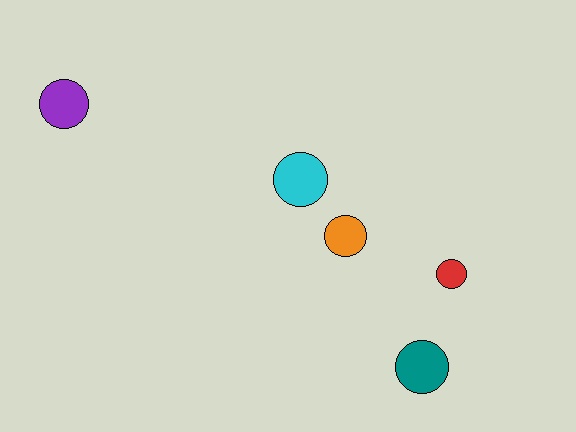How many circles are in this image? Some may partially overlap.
There are 5 circles.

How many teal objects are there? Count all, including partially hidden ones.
There is 1 teal object.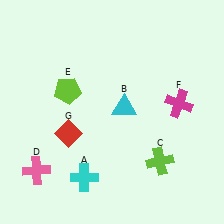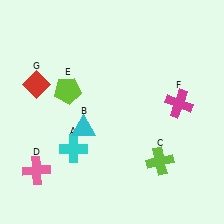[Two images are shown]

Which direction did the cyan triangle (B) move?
The cyan triangle (B) moved left.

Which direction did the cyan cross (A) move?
The cyan cross (A) moved up.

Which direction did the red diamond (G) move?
The red diamond (G) moved up.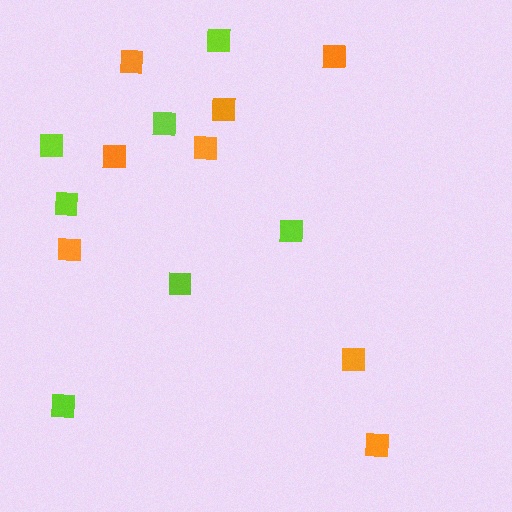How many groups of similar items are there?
There are 2 groups: one group of lime squares (7) and one group of orange squares (8).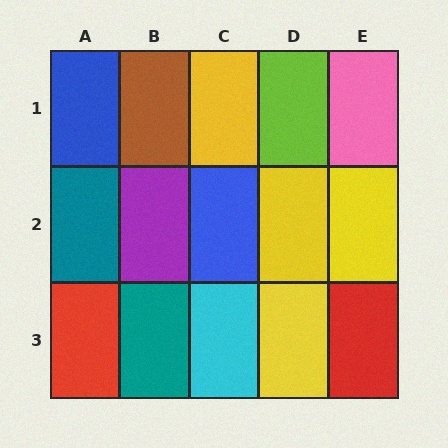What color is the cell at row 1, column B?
Brown.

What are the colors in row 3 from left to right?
Red, teal, cyan, yellow, red.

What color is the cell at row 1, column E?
Pink.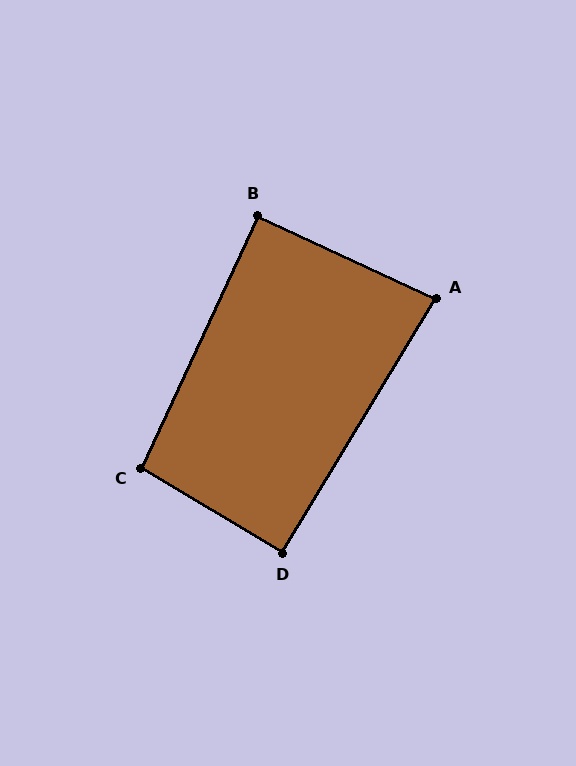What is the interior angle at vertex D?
Approximately 90 degrees (approximately right).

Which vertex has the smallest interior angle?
A, at approximately 84 degrees.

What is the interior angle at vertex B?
Approximately 90 degrees (approximately right).